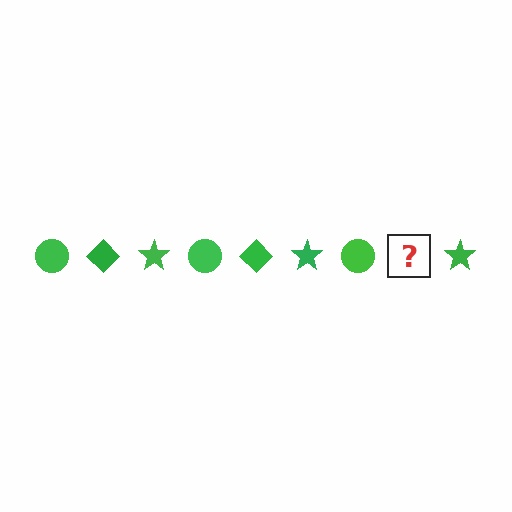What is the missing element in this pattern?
The missing element is a green diamond.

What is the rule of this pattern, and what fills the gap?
The rule is that the pattern cycles through circle, diamond, star shapes in green. The gap should be filled with a green diamond.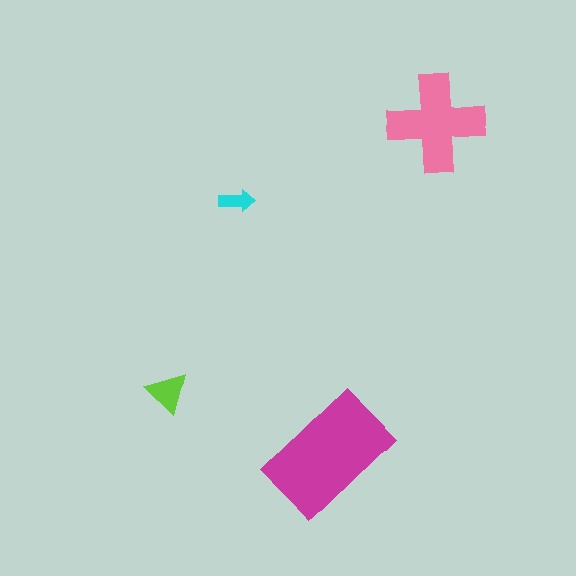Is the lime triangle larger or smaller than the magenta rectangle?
Smaller.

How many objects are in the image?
There are 4 objects in the image.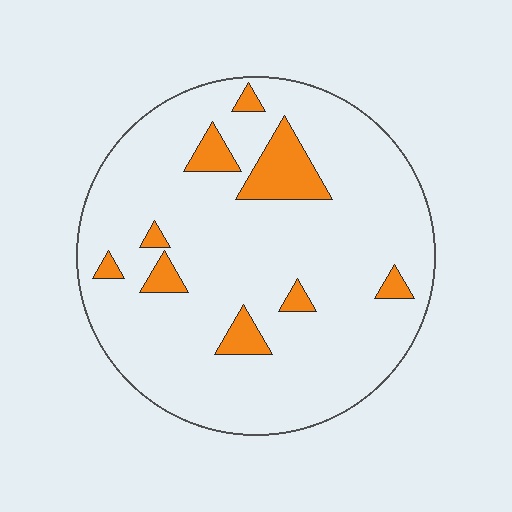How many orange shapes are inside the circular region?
9.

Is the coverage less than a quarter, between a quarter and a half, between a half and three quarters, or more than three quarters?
Less than a quarter.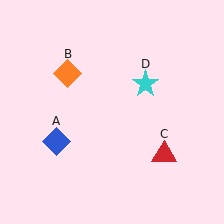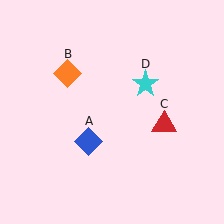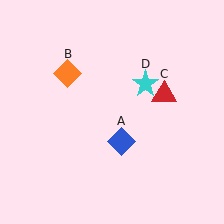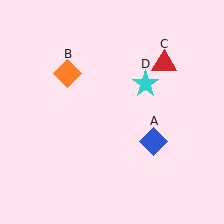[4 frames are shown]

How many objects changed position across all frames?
2 objects changed position: blue diamond (object A), red triangle (object C).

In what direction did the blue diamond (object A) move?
The blue diamond (object A) moved right.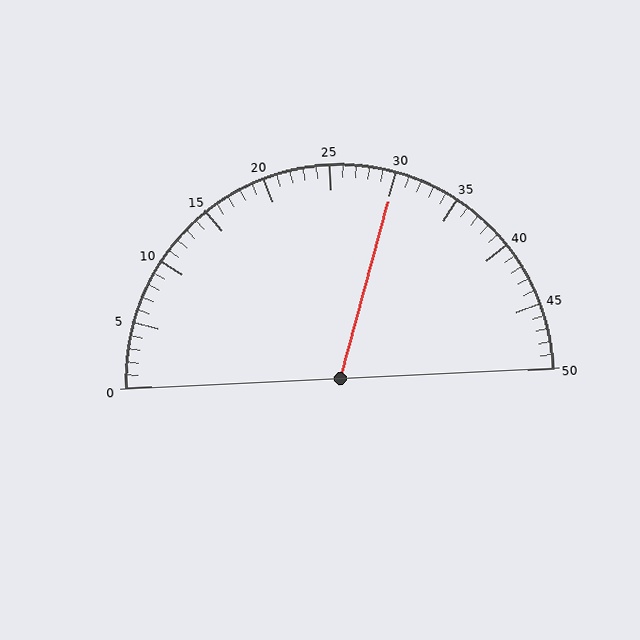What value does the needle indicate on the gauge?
The needle indicates approximately 30.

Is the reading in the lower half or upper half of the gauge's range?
The reading is in the upper half of the range (0 to 50).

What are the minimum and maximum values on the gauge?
The gauge ranges from 0 to 50.